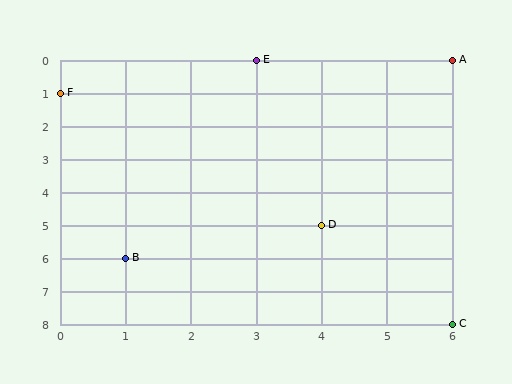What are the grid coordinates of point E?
Point E is at grid coordinates (3, 0).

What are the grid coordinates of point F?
Point F is at grid coordinates (0, 1).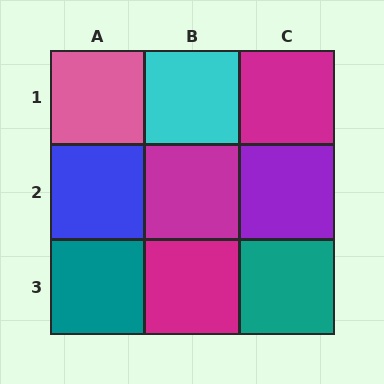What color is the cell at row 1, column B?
Cyan.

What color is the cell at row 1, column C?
Magenta.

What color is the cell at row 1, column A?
Pink.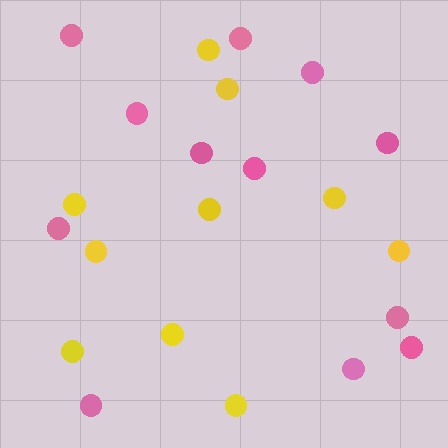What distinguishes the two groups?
There are 2 groups: one group of yellow circles (10) and one group of pink circles (12).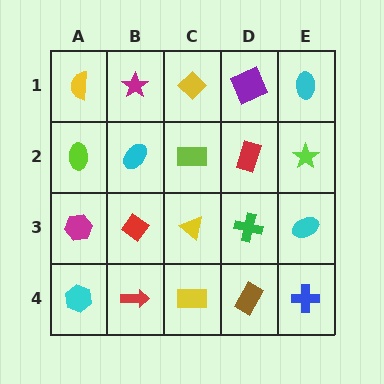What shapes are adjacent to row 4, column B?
A red diamond (row 3, column B), a cyan hexagon (row 4, column A), a yellow rectangle (row 4, column C).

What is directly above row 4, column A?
A magenta hexagon.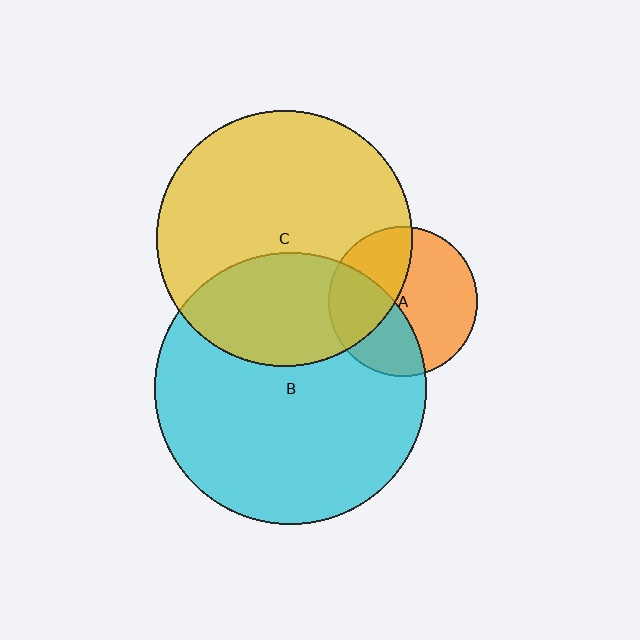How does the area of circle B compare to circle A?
Approximately 3.3 times.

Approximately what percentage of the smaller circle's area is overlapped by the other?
Approximately 35%.